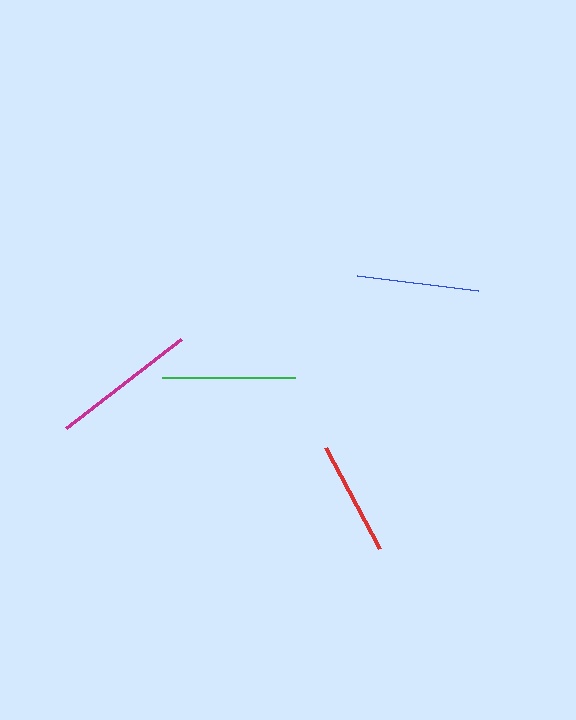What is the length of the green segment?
The green segment is approximately 133 pixels long.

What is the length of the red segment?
The red segment is approximately 114 pixels long.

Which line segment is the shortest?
The red line is the shortest at approximately 114 pixels.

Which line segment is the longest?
The magenta line is the longest at approximately 145 pixels.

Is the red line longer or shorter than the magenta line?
The magenta line is longer than the red line.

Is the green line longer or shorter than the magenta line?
The magenta line is longer than the green line.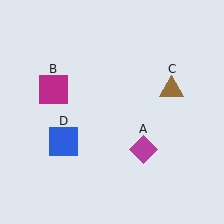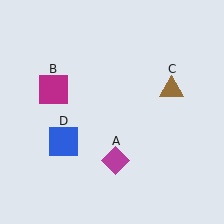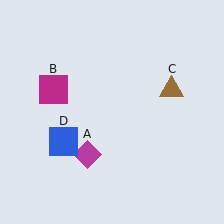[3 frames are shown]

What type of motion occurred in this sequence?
The magenta diamond (object A) rotated clockwise around the center of the scene.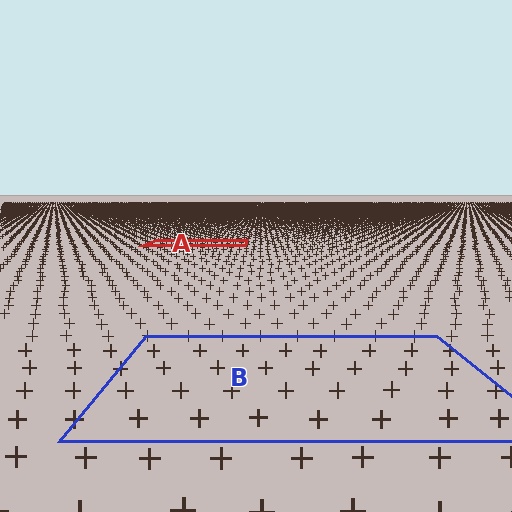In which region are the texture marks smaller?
The texture marks are smaller in region A, because it is farther away.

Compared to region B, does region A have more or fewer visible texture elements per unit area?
Region A has more texture elements per unit area — they are packed more densely because it is farther away.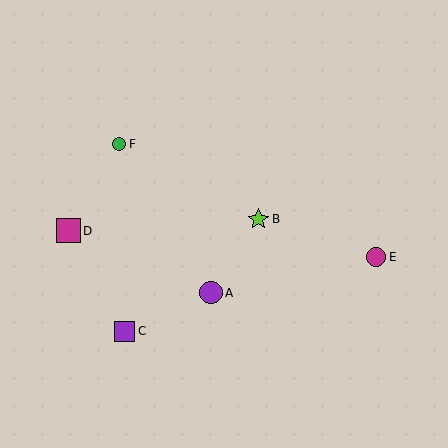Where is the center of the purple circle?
The center of the purple circle is at (211, 293).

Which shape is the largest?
The magenta square (labeled D) is the largest.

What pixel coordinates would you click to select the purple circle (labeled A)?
Click at (211, 293) to select the purple circle A.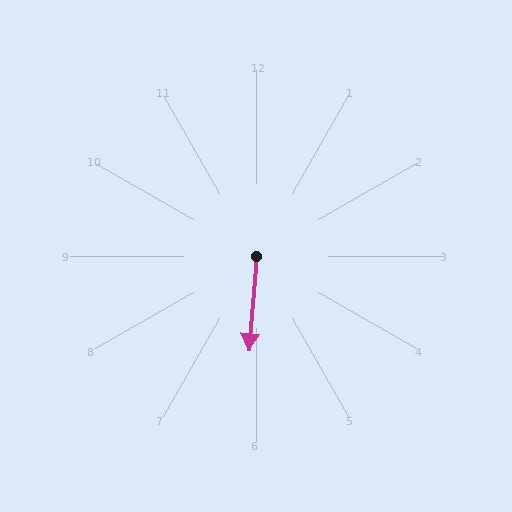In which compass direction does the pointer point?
South.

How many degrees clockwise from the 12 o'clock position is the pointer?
Approximately 184 degrees.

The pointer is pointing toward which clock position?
Roughly 6 o'clock.